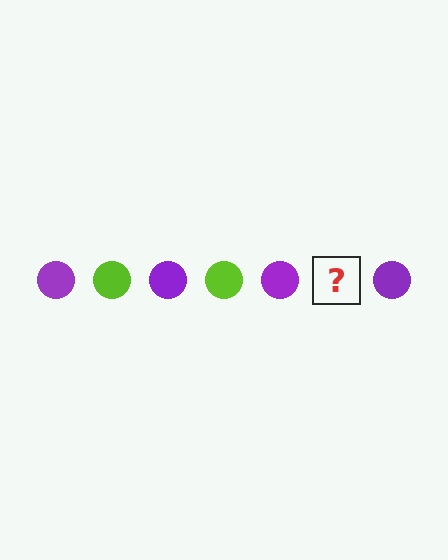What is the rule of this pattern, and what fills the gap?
The rule is that the pattern cycles through purple, lime circles. The gap should be filled with a lime circle.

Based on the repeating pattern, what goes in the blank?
The blank should be a lime circle.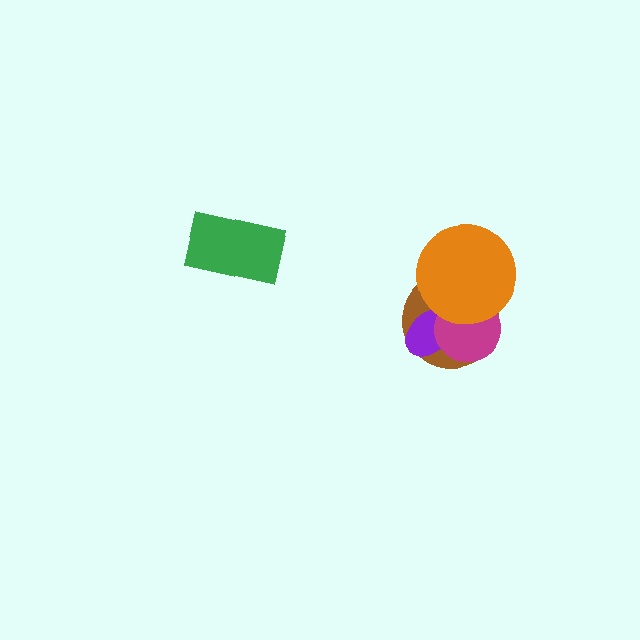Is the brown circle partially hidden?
Yes, it is partially covered by another shape.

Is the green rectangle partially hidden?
No, no other shape covers it.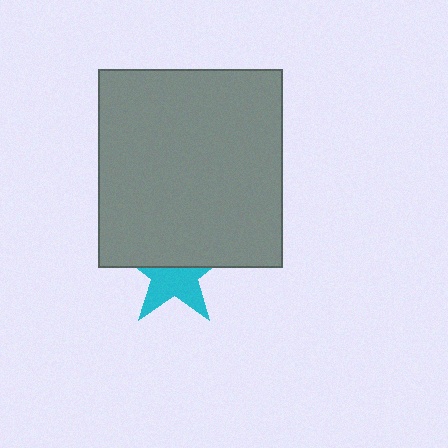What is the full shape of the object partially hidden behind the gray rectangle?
The partially hidden object is a cyan star.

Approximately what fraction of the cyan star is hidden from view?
Roughly 48% of the cyan star is hidden behind the gray rectangle.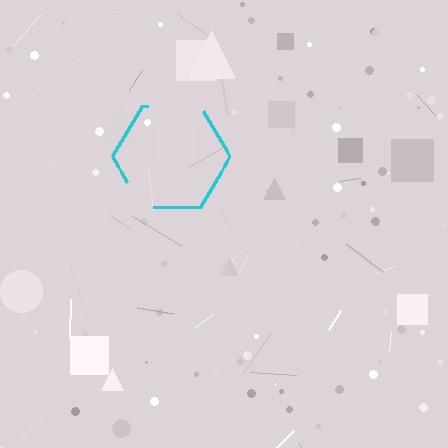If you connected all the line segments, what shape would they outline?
They would outline a hexagon.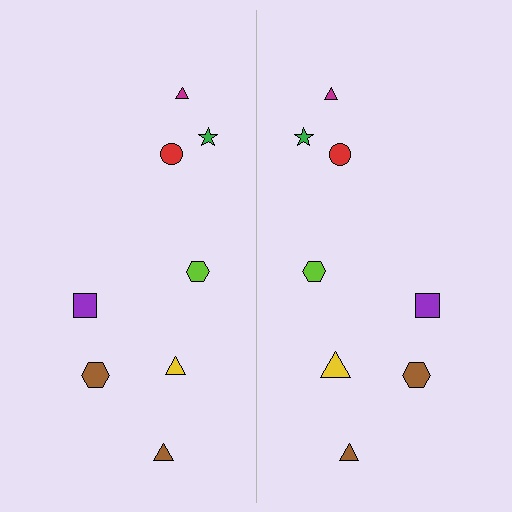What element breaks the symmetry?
The yellow triangle on the right side has a different size than its mirror counterpart.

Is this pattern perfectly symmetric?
No, the pattern is not perfectly symmetric. The yellow triangle on the right side has a different size than its mirror counterpart.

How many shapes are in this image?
There are 16 shapes in this image.